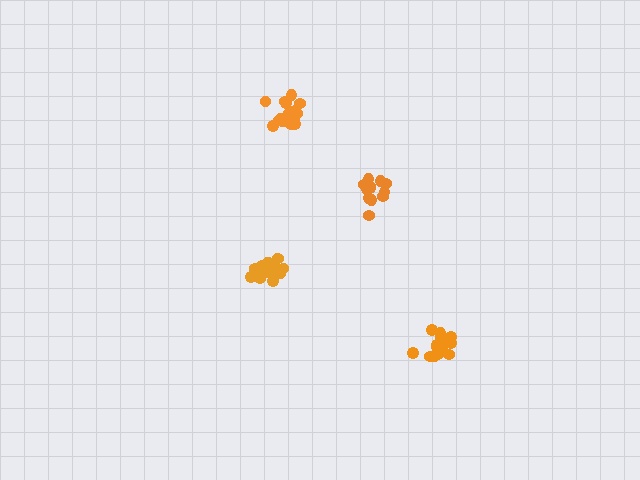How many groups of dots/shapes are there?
There are 4 groups.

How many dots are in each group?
Group 1: 15 dots, Group 2: 20 dots, Group 3: 17 dots, Group 4: 18 dots (70 total).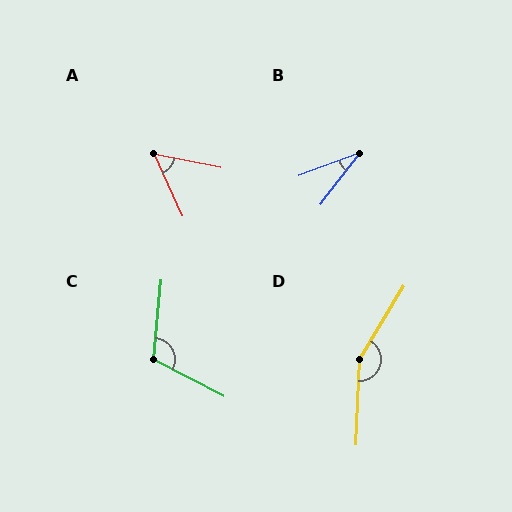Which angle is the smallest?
B, at approximately 32 degrees.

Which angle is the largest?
D, at approximately 151 degrees.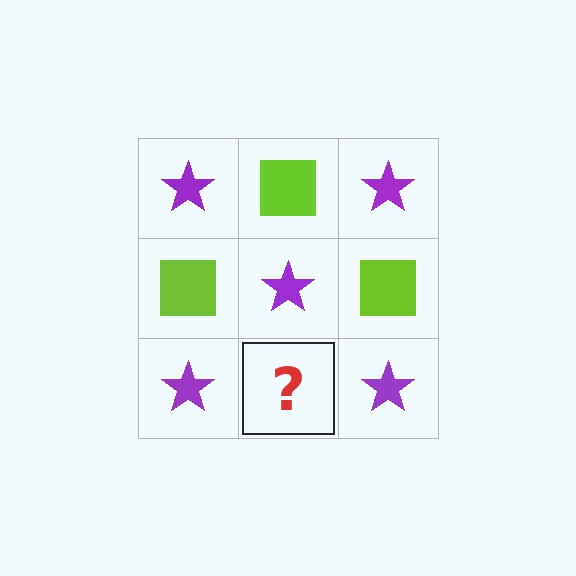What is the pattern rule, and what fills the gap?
The rule is that it alternates purple star and lime square in a checkerboard pattern. The gap should be filled with a lime square.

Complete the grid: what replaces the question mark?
The question mark should be replaced with a lime square.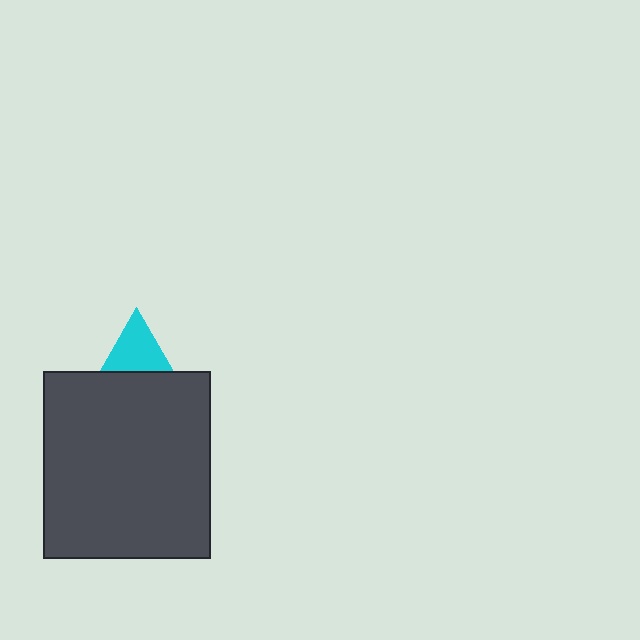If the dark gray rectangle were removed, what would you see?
You would see the complete cyan triangle.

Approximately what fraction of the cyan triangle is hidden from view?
Roughly 55% of the cyan triangle is hidden behind the dark gray rectangle.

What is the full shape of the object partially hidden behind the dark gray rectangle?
The partially hidden object is a cyan triangle.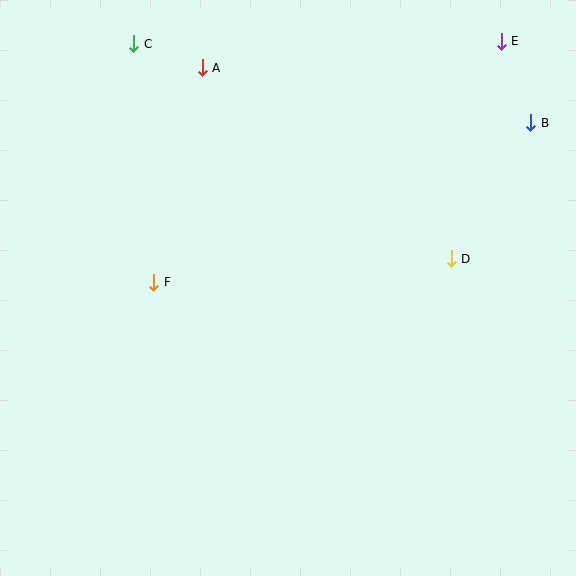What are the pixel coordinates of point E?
Point E is at (501, 41).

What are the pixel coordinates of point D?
Point D is at (451, 259).